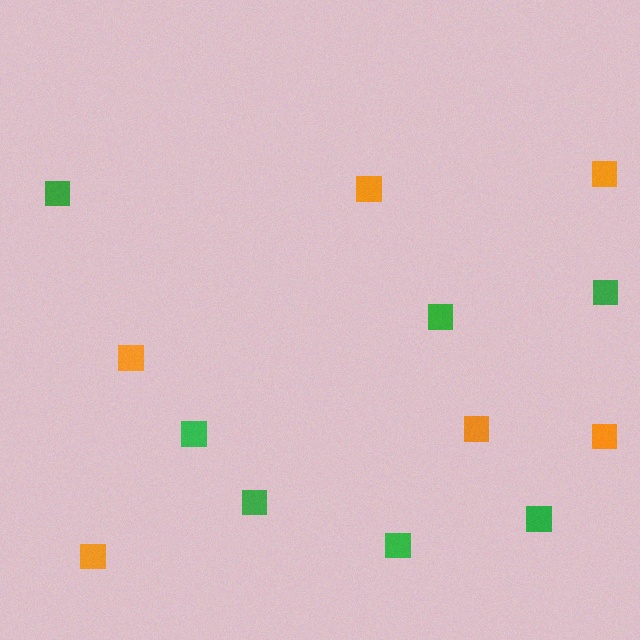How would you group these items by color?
There are 2 groups: one group of orange squares (6) and one group of green squares (7).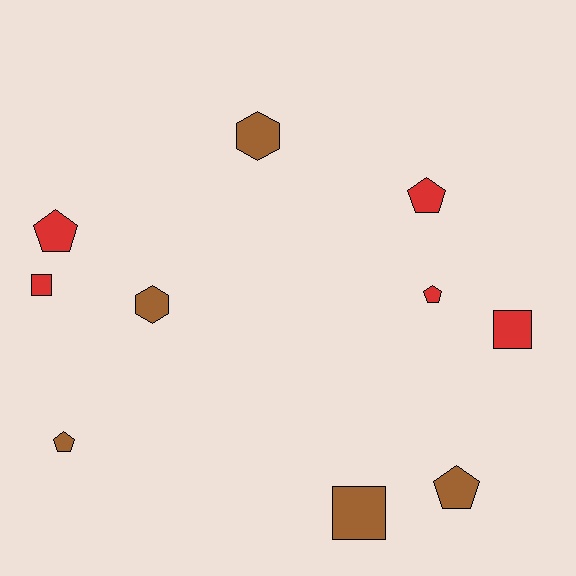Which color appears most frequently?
Brown, with 5 objects.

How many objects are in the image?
There are 10 objects.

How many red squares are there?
There are 2 red squares.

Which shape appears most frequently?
Pentagon, with 5 objects.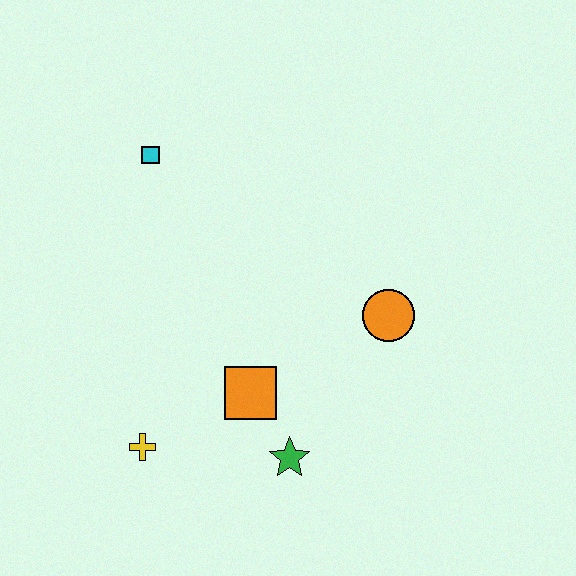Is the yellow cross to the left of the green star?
Yes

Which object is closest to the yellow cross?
The orange square is closest to the yellow cross.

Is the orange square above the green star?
Yes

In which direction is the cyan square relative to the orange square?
The cyan square is above the orange square.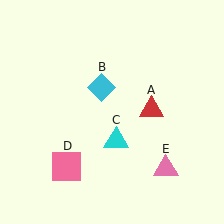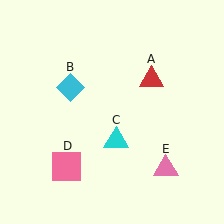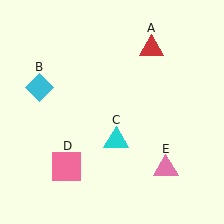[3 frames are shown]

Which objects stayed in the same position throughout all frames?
Cyan triangle (object C) and pink square (object D) and pink triangle (object E) remained stationary.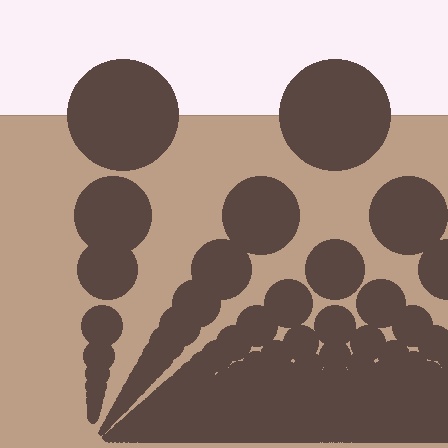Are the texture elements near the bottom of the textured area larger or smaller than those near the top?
Smaller. The gradient is inverted — elements near the bottom are smaller and denser.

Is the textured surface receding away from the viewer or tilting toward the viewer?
The surface appears to tilt toward the viewer. Texture elements get larger and sparser toward the top.